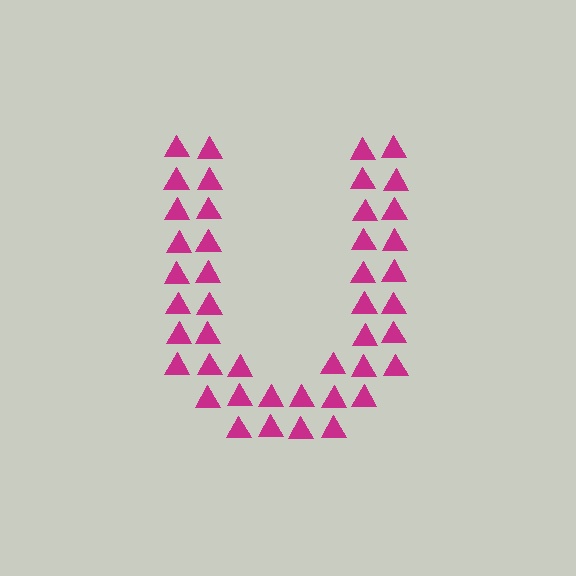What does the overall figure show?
The overall figure shows the letter U.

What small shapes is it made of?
It is made of small triangles.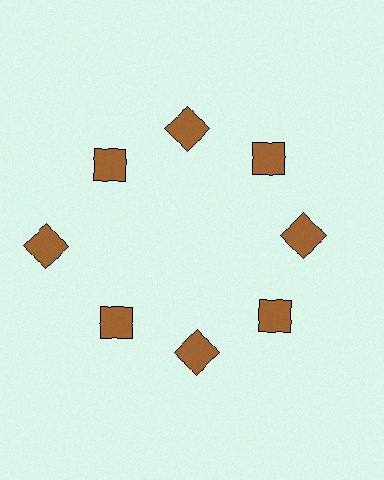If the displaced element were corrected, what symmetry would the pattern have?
It would have 8-fold rotational symmetry — the pattern would map onto itself every 45 degrees.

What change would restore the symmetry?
The symmetry would be restored by moving it inward, back onto the ring so that all 8 squares sit at equal angles and equal distance from the center.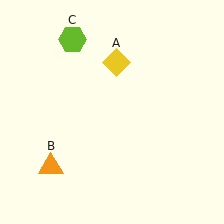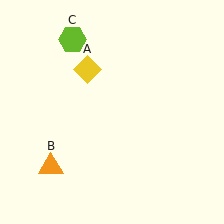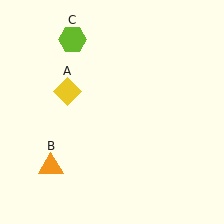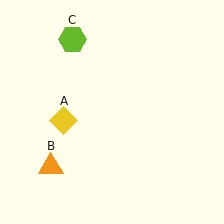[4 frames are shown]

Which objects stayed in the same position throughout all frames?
Orange triangle (object B) and lime hexagon (object C) remained stationary.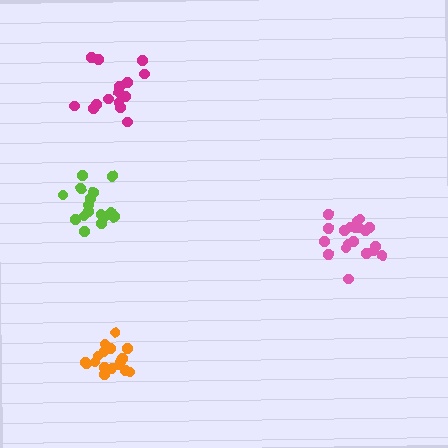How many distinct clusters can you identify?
There are 4 distinct clusters.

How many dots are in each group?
Group 1: 20 dots, Group 2: 15 dots, Group 3: 16 dots, Group 4: 17 dots (68 total).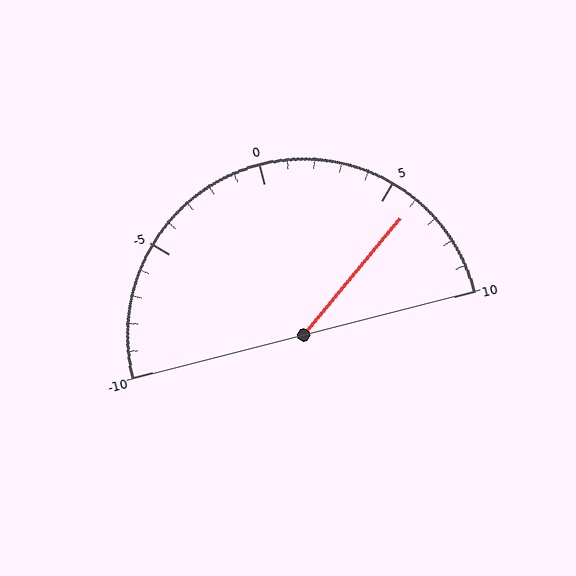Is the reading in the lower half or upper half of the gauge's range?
The reading is in the upper half of the range (-10 to 10).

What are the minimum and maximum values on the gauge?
The gauge ranges from -10 to 10.